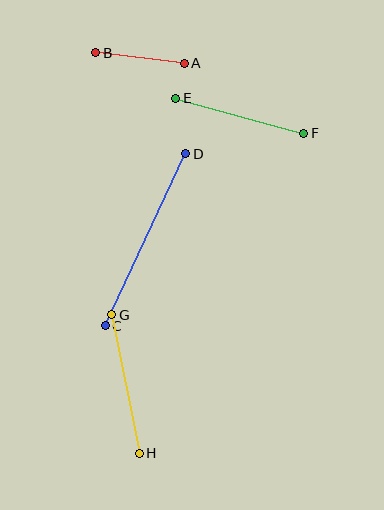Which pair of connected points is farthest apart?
Points C and D are farthest apart.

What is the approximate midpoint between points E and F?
The midpoint is at approximately (240, 116) pixels.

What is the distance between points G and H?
The distance is approximately 142 pixels.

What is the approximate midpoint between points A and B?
The midpoint is at approximately (140, 58) pixels.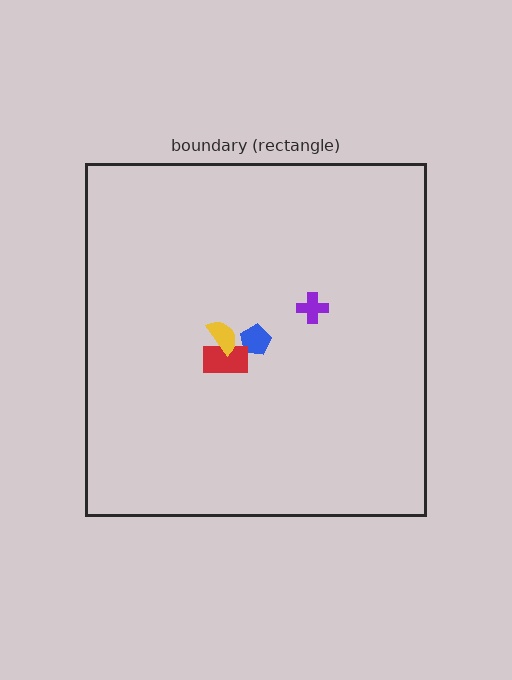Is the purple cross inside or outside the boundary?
Inside.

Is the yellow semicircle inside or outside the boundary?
Inside.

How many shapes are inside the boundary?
4 inside, 0 outside.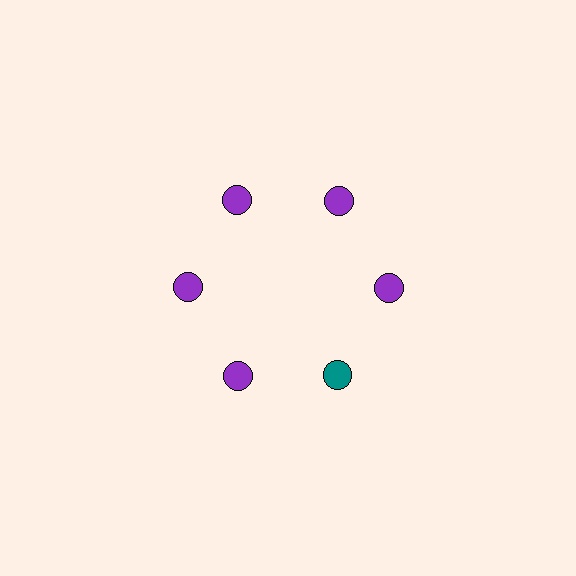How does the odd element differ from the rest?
It has a different color: teal instead of purple.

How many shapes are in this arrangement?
There are 6 shapes arranged in a ring pattern.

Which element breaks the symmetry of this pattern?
The teal circle at roughly the 5 o'clock position breaks the symmetry. All other shapes are purple circles.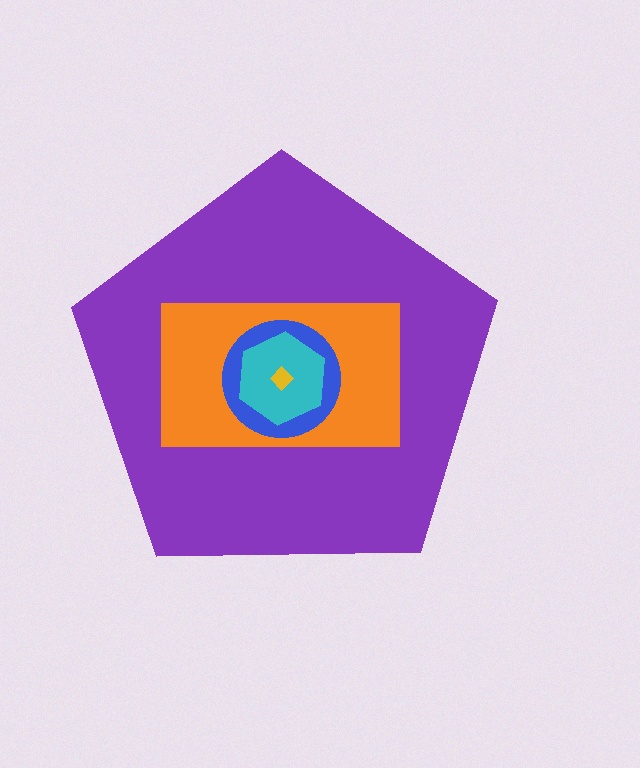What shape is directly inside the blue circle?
The cyan hexagon.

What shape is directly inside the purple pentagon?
The orange rectangle.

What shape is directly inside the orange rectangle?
The blue circle.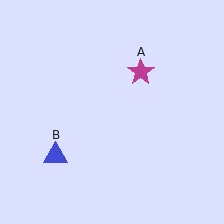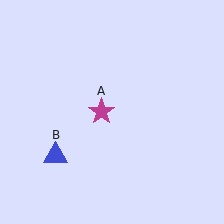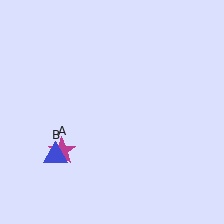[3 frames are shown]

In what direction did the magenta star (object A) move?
The magenta star (object A) moved down and to the left.